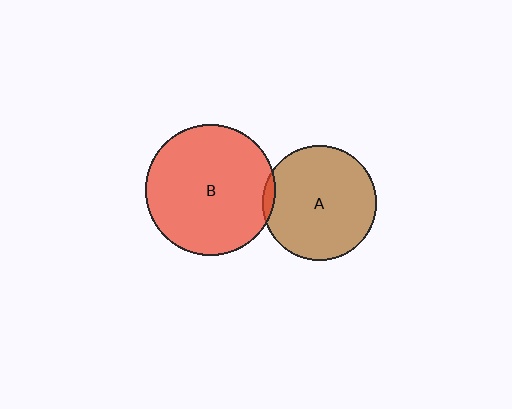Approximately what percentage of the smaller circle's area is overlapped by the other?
Approximately 5%.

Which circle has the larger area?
Circle B (red).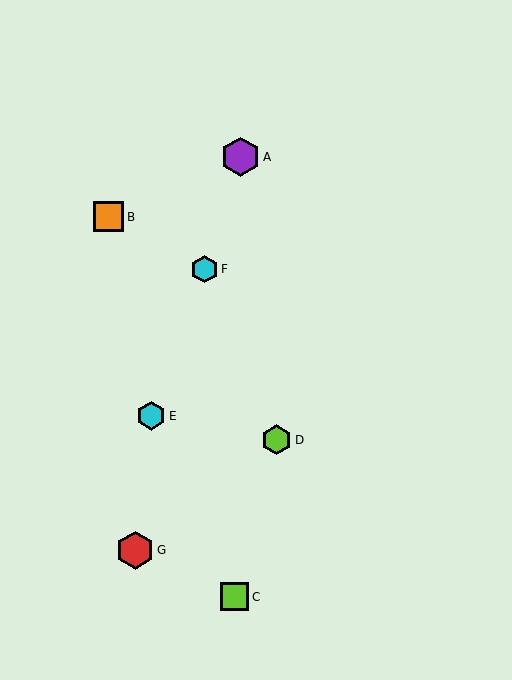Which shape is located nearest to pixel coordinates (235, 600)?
The lime square (labeled C) at (235, 597) is nearest to that location.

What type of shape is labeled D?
Shape D is a lime hexagon.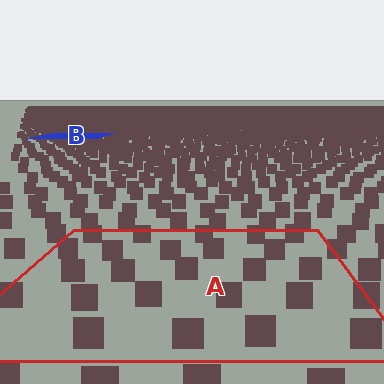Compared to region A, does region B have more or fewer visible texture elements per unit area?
Region B has more texture elements per unit area — they are packed more densely because it is farther away.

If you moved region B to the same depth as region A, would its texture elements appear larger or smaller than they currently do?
They would appear larger. At a closer depth, the same texture elements are projected at a bigger on-screen size.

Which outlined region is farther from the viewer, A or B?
Region B is farther from the viewer — the texture elements inside it appear smaller and more densely packed.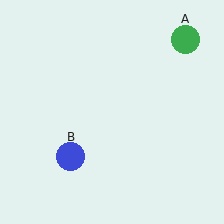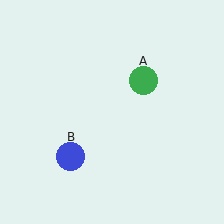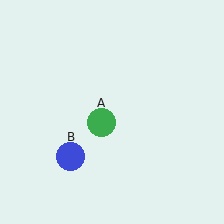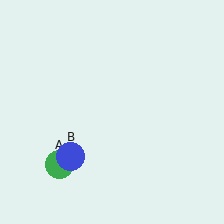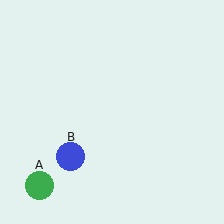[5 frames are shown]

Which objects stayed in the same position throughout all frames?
Blue circle (object B) remained stationary.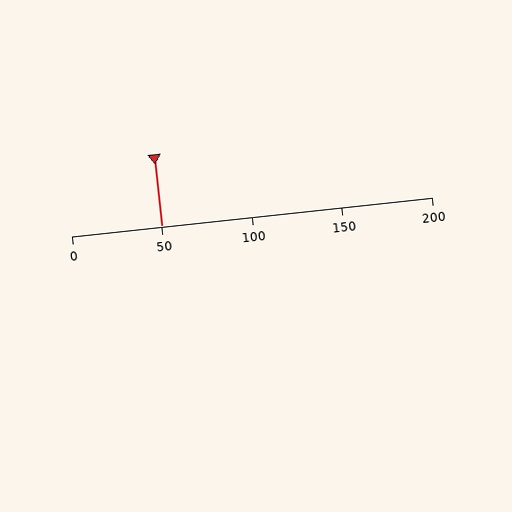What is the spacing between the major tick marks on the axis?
The major ticks are spaced 50 apart.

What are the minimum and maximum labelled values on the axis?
The axis runs from 0 to 200.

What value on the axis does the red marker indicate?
The marker indicates approximately 50.